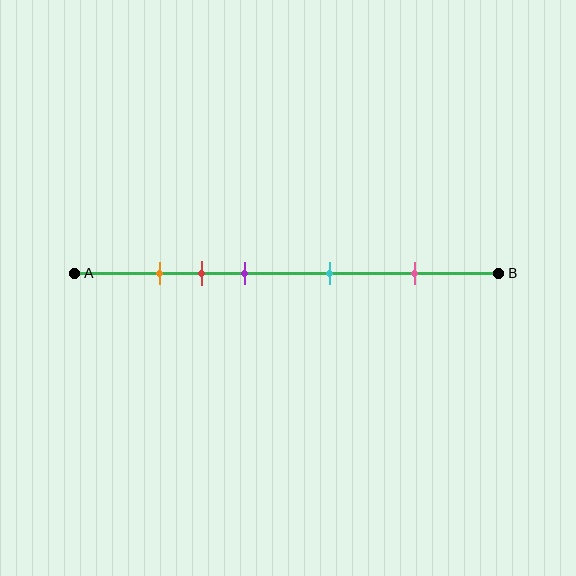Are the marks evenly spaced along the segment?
No, the marks are not evenly spaced.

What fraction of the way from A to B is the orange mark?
The orange mark is approximately 20% (0.2) of the way from A to B.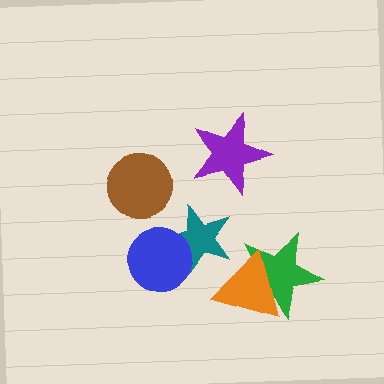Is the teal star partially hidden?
Yes, it is partially covered by another shape.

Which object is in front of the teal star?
The blue circle is in front of the teal star.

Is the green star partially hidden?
Yes, it is partially covered by another shape.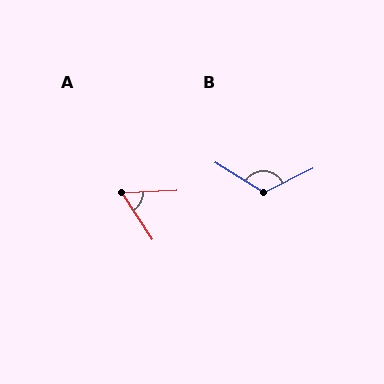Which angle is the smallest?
A, at approximately 59 degrees.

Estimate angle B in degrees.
Approximately 122 degrees.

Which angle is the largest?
B, at approximately 122 degrees.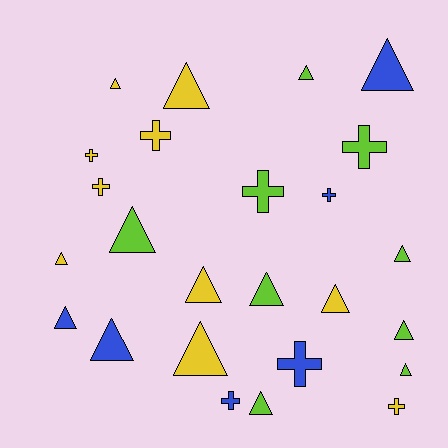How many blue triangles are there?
There are 3 blue triangles.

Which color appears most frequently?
Yellow, with 10 objects.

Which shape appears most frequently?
Triangle, with 16 objects.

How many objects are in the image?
There are 25 objects.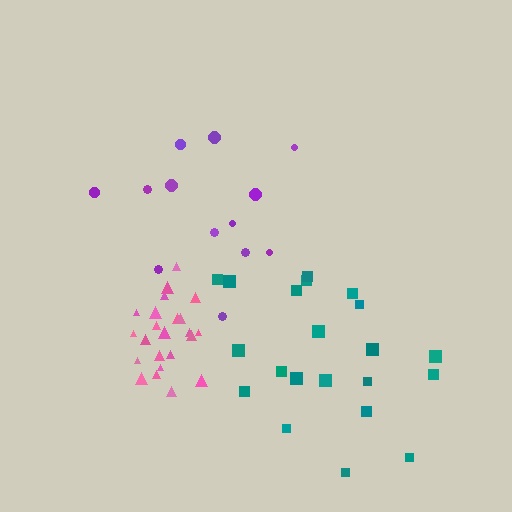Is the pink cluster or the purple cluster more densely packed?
Pink.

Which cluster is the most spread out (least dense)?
Purple.